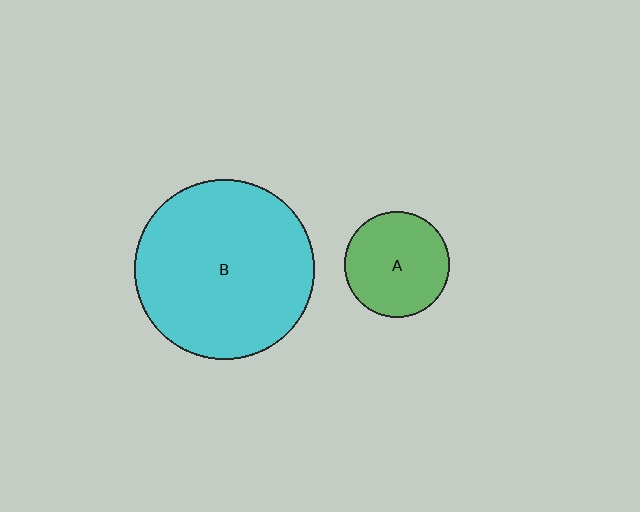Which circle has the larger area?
Circle B (cyan).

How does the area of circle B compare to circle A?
Approximately 2.9 times.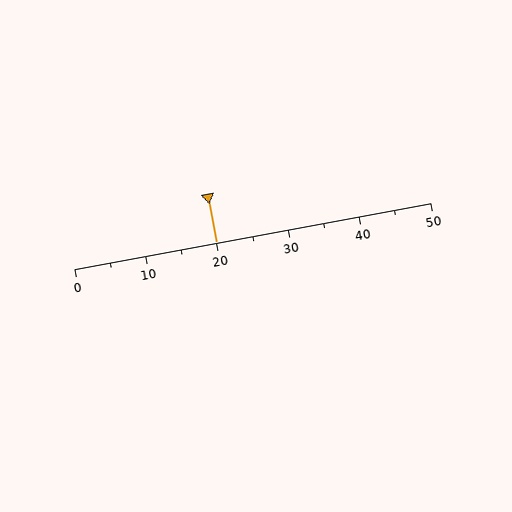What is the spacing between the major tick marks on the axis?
The major ticks are spaced 10 apart.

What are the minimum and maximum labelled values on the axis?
The axis runs from 0 to 50.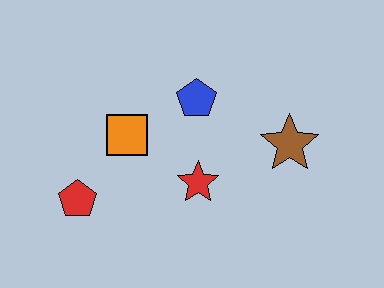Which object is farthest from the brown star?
The red pentagon is farthest from the brown star.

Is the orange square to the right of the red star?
No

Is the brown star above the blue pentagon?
No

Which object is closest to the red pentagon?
The orange square is closest to the red pentagon.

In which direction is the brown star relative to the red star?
The brown star is to the right of the red star.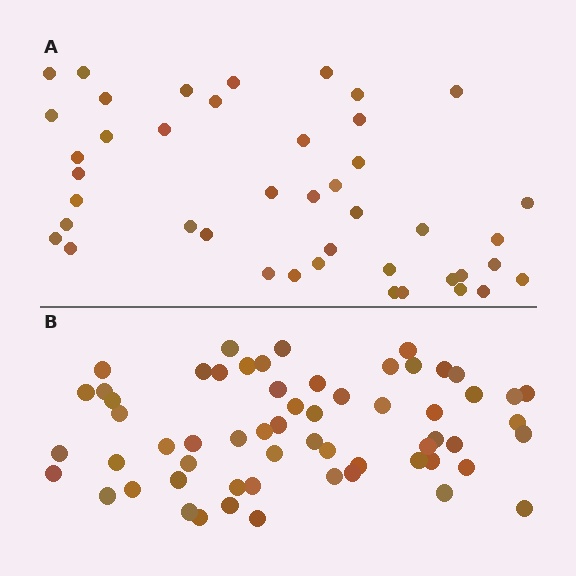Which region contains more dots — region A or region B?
Region B (the bottom region) has more dots.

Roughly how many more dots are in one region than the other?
Region B has approximately 15 more dots than region A.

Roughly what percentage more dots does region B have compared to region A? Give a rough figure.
About 40% more.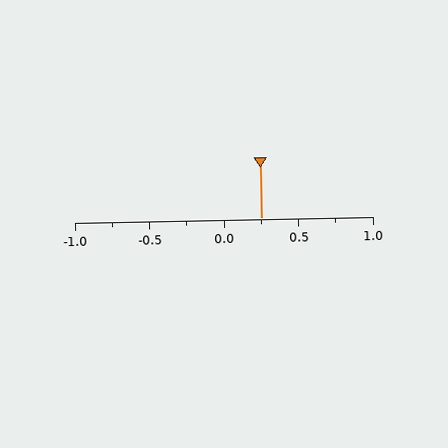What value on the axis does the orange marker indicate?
The marker indicates approximately 0.25.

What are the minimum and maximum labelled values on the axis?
The axis runs from -1.0 to 1.0.